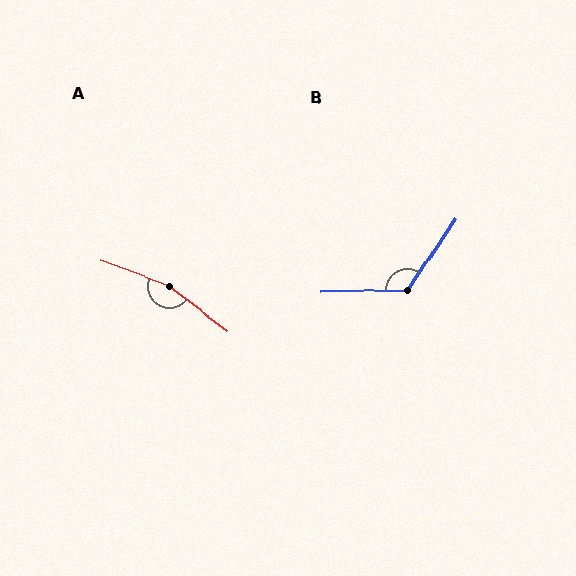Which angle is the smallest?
B, at approximately 125 degrees.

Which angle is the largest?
A, at approximately 163 degrees.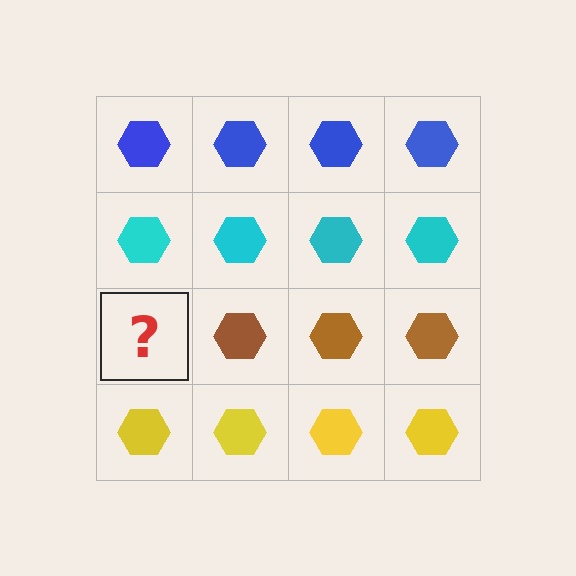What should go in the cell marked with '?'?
The missing cell should contain a brown hexagon.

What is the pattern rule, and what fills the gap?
The rule is that each row has a consistent color. The gap should be filled with a brown hexagon.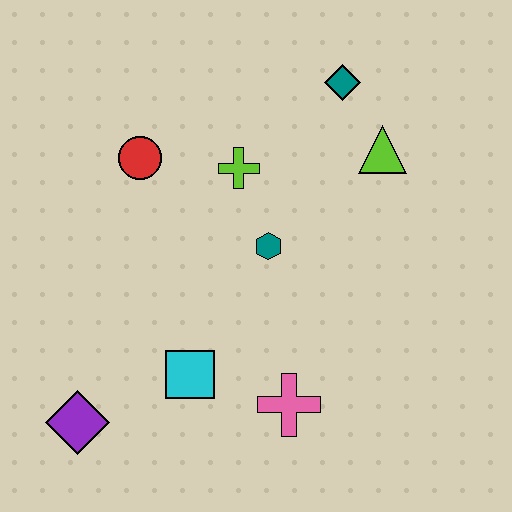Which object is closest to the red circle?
The lime cross is closest to the red circle.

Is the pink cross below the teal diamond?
Yes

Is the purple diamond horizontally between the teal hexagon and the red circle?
No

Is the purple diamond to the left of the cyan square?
Yes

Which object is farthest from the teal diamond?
The purple diamond is farthest from the teal diamond.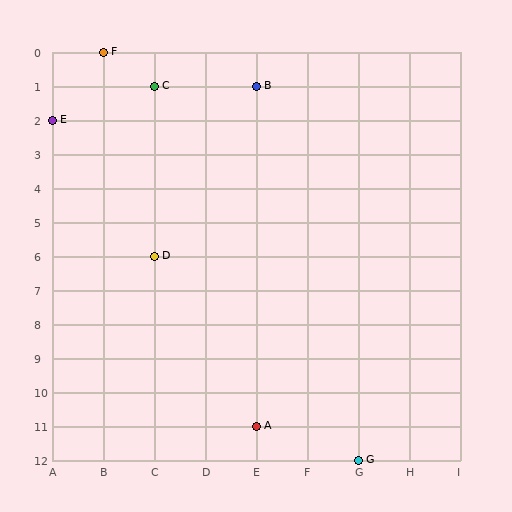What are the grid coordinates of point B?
Point B is at grid coordinates (E, 1).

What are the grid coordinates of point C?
Point C is at grid coordinates (C, 1).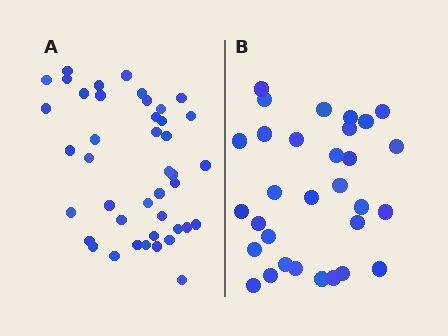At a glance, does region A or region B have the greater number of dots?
Region A (the left region) has more dots.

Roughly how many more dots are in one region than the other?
Region A has roughly 12 or so more dots than region B.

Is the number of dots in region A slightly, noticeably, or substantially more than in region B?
Region A has noticeably more, but not dramatically so. The ratio is roughly 1.4 to 1.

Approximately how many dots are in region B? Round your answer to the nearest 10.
About 30 dots. (The exact count is 31, which rounds to 30.)